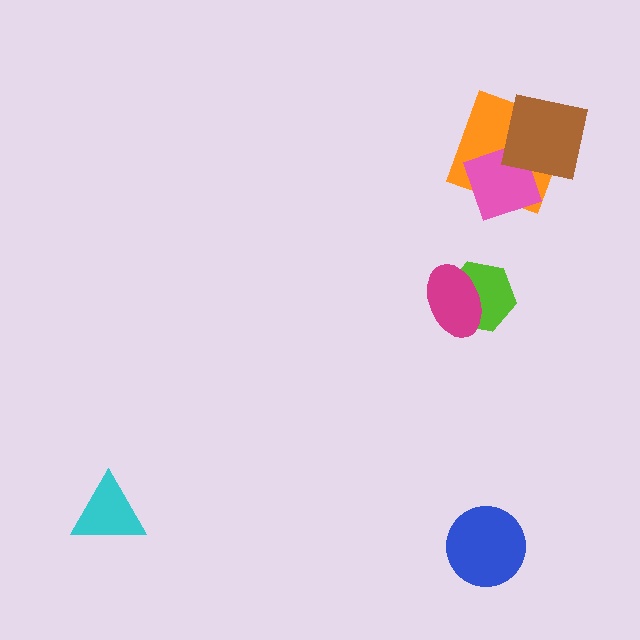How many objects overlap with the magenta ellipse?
1 object overlaps with the magenta ellipse.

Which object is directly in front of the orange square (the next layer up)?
The pink square is directly in front of the orange square.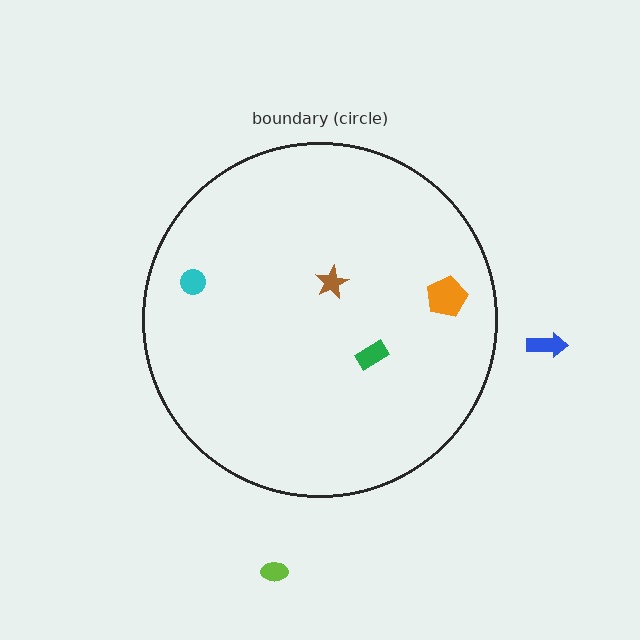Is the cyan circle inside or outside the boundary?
Inside.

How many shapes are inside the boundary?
4 inside, 2 outside.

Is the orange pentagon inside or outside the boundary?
Inside.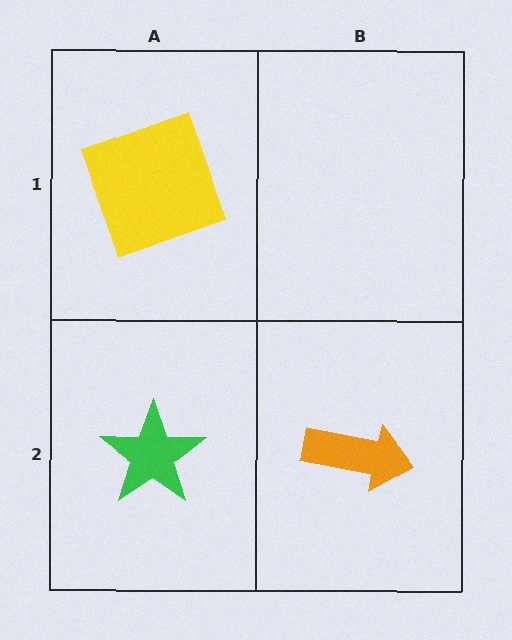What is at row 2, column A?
A green star.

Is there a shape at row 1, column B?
No, that cell is empty.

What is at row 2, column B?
An orange arrow.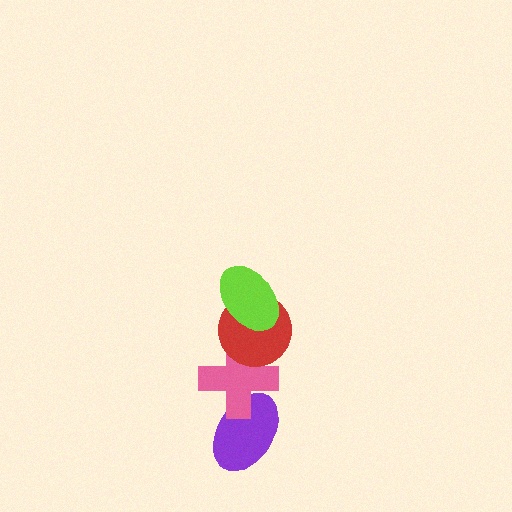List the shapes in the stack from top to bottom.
From top to bottom: the lime ellipse, the red circle, the pink cross, the purple ellipse.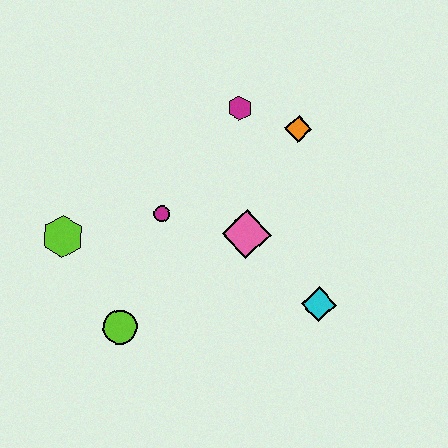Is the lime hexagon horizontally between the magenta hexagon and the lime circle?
No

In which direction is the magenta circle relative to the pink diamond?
The magenta circle is to the left of the pink diamond.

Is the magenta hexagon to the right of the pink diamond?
No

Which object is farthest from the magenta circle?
The cyan diamond is farthest from the magenta circle.